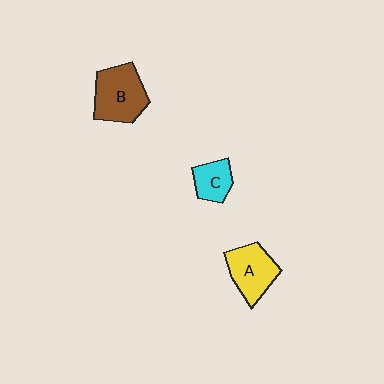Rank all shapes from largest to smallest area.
From largest to smallest: B (brown), A (yellow), C (cyan).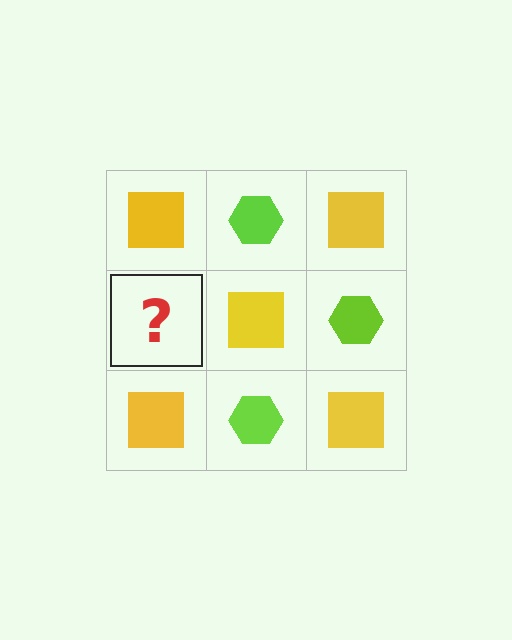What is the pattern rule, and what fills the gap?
The rule is that it alternates yellow square and lime hexagon in a checkerboard pattern. The gap should be filled with a lime hexagon.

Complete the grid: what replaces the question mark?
The question mark should be replaced with a lime hexagon.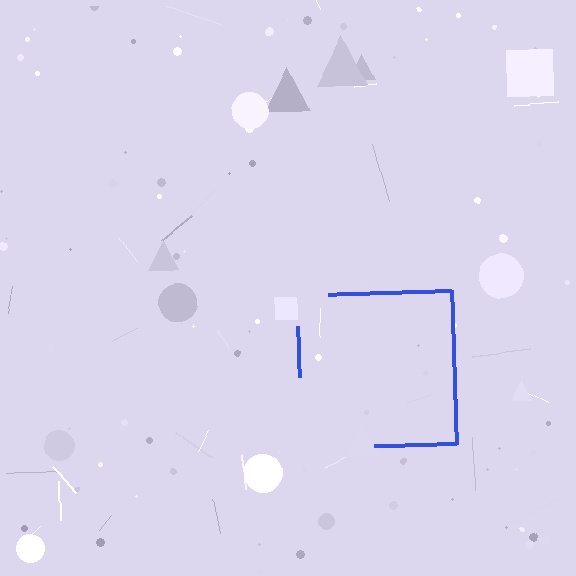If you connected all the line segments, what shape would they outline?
They would outline a square.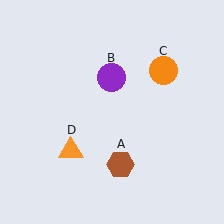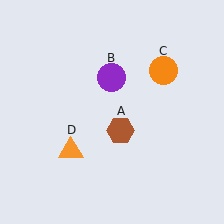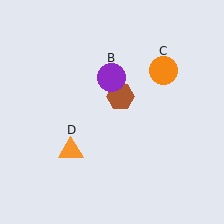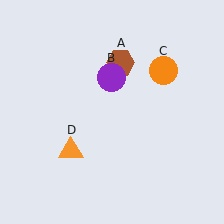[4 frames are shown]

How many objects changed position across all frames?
1 object changed position: brown hexagon (object A).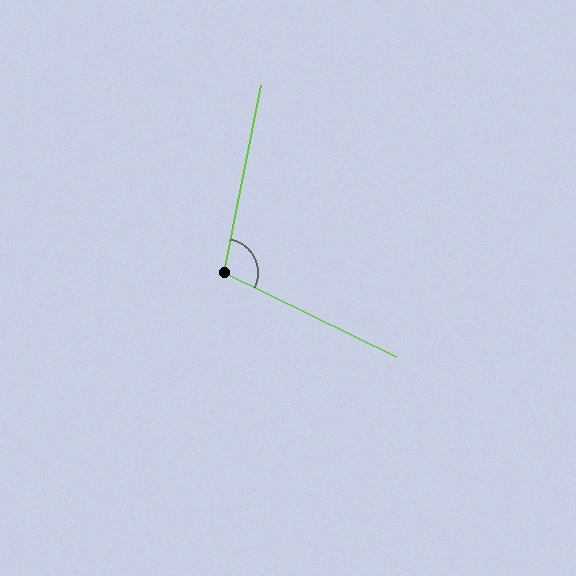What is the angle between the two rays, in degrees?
Approximately 105 degrees.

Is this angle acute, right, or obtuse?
It is obtuse.